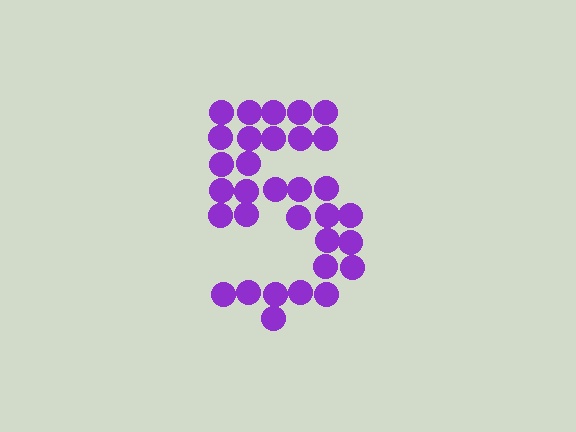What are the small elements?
The small elements are circles.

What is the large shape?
The large shape is the digit 5.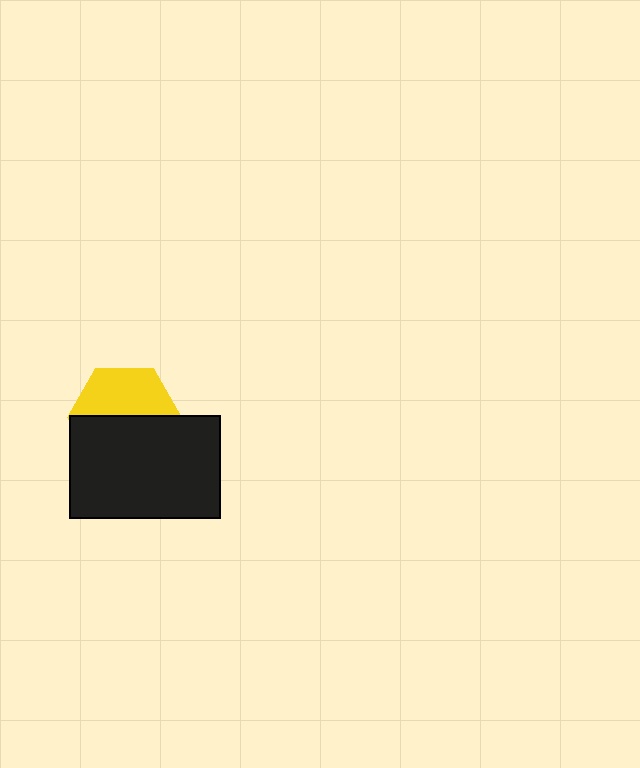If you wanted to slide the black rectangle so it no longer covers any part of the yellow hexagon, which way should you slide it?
Slide it down — that is the most direct way to separate the two shapes.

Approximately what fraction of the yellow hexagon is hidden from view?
Roughly 53% of the yellow hexagon is hidden behind the black rectangle.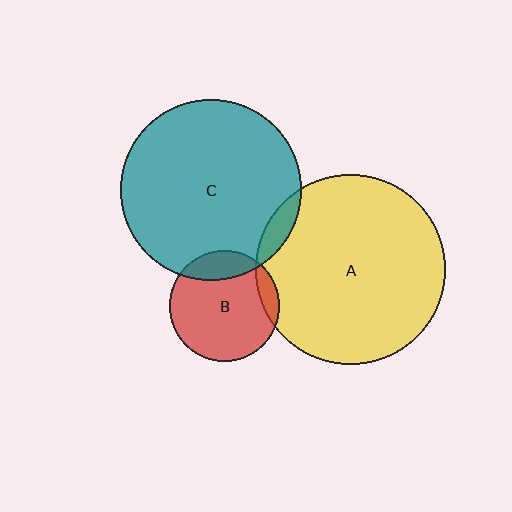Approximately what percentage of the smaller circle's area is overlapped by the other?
Approximately 10%.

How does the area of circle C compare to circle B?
Approximately 2.7 times.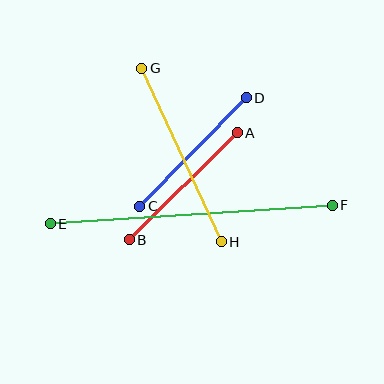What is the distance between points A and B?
The distance is approximately 152 pixels.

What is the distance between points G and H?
The distance is approximately 191 pixels.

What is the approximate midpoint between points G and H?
The midpoint is at approximately (182, 155) pixels.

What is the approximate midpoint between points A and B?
The midpoint is at approximately (183, 186) pixels.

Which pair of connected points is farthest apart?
Points E and F are farthest apart.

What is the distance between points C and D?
The distance is approximately 152 pixels.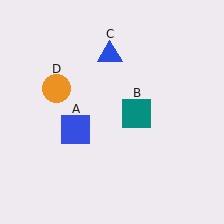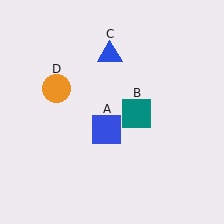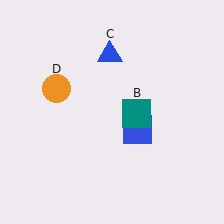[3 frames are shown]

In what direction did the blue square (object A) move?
The blue square (object A) moved right.